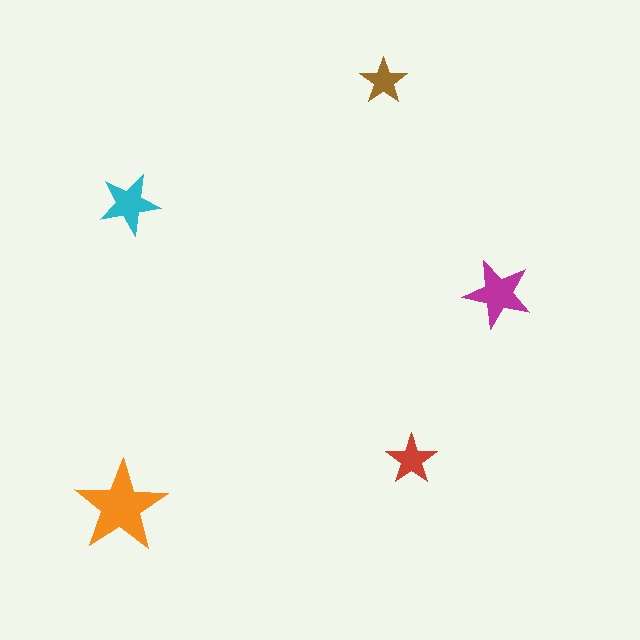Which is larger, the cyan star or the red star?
The cyan one.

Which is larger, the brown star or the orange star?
The orange one.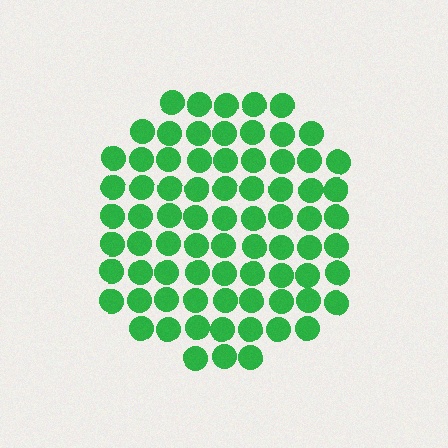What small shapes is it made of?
It is made of small circles.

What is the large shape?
The large shape is a circle.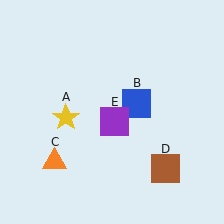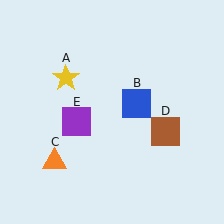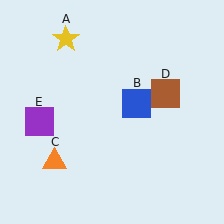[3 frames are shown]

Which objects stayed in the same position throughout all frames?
Blue square (object B) and orange triangle (object C) remained stationary.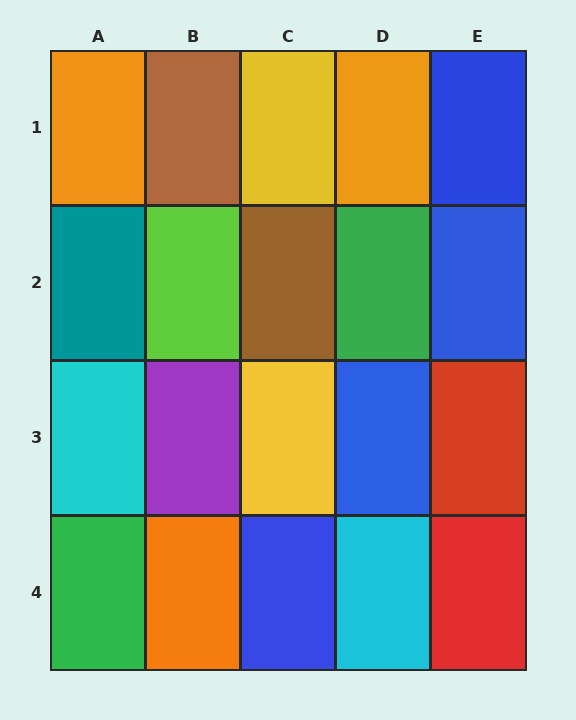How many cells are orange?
3 cells are orange.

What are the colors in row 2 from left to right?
Teal, lime, brown, green, blue.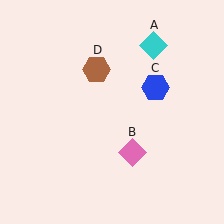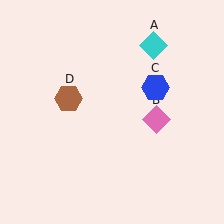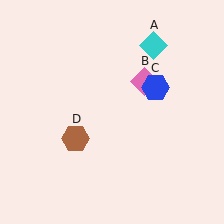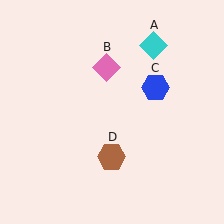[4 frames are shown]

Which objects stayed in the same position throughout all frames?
Cyan diamond (object A) and blue hexagon (object C) remained stationary.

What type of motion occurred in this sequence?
The pink diamond (object B), brown hexagon (object D) rotated counterclockwise around the center of the scene.